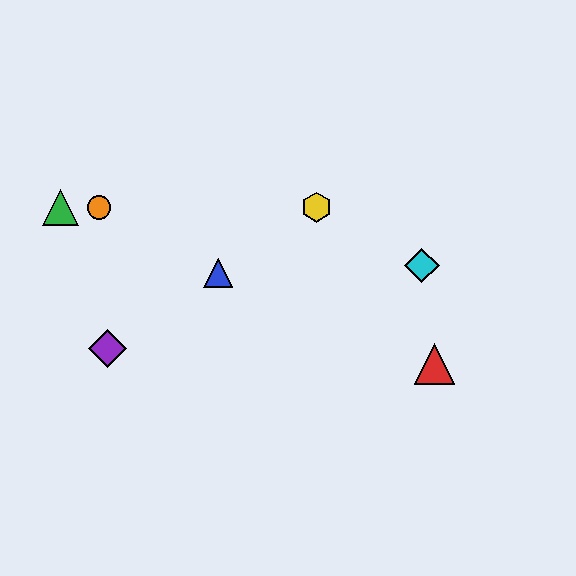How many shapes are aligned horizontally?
3 shapes (the green triangle, the yellow hexagon, the orange circle) are aligned horizontally.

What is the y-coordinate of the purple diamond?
The purple diamond is at y≈348.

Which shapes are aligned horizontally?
The green triangle, the yellow hexagon, the orange circle are aligned horizontally.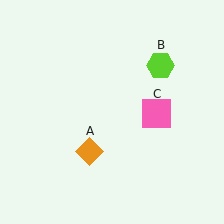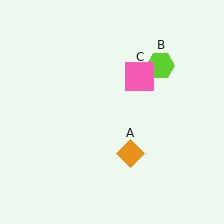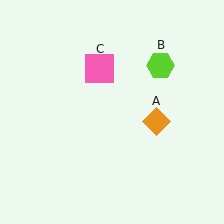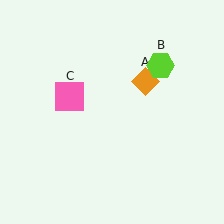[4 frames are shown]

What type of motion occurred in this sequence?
The orange diamond (object A), pink square (object C) rotated counterclockwise around the center of the scene.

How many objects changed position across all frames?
2 objects changed position: orange diamond (object A), pink square (object C).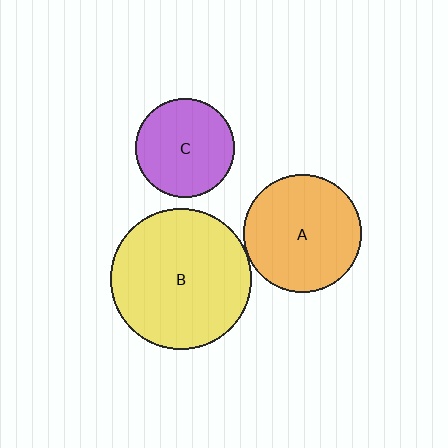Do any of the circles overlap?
No, none of the circles overlap.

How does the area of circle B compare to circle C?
Approximately 2.0 times.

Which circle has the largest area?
Circle B (yellow).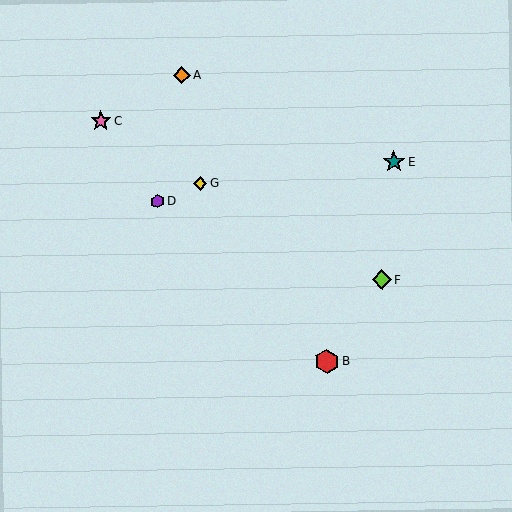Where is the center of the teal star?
The center of the teal star is at (394, 162).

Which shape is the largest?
The red hexagon (labeled B) is the largest.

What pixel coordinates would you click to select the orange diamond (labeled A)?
Click at (182, 75) to select the orange diamond A.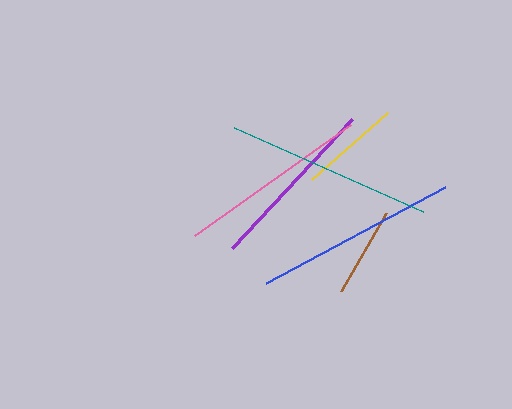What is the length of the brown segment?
The brown segment is approximately 91 pixels long.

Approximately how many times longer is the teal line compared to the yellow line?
The teal line is approximately 2.1 times the length of the yellow line.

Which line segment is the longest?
The teal line is the longest at approximately 207 pixels.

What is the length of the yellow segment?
The yellow segment is approximately 101 pixels long.